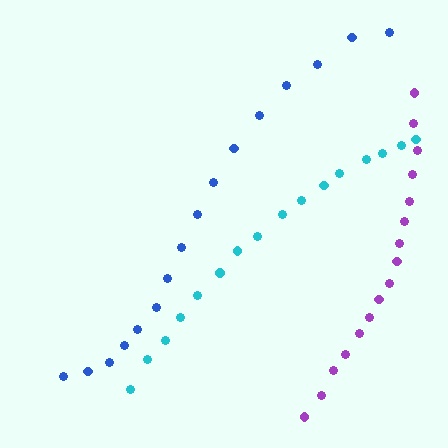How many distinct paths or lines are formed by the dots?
There are 3 distinct paths.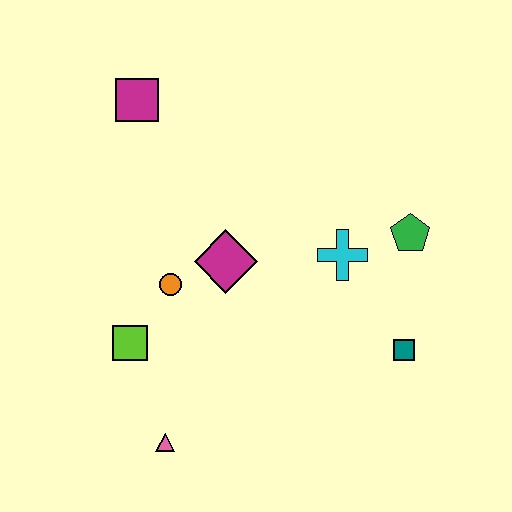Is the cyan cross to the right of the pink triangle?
Yes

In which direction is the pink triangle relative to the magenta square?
The pink triangle is below the magenta square.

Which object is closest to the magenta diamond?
The orange circle is closest to the magenta diamond.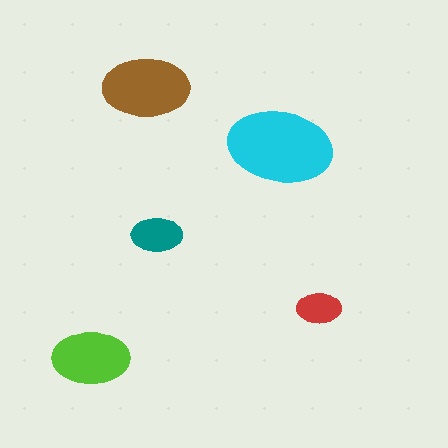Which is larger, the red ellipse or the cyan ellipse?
The cyan one.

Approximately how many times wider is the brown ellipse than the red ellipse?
About 2 times wider.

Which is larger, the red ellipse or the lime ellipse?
The lime one.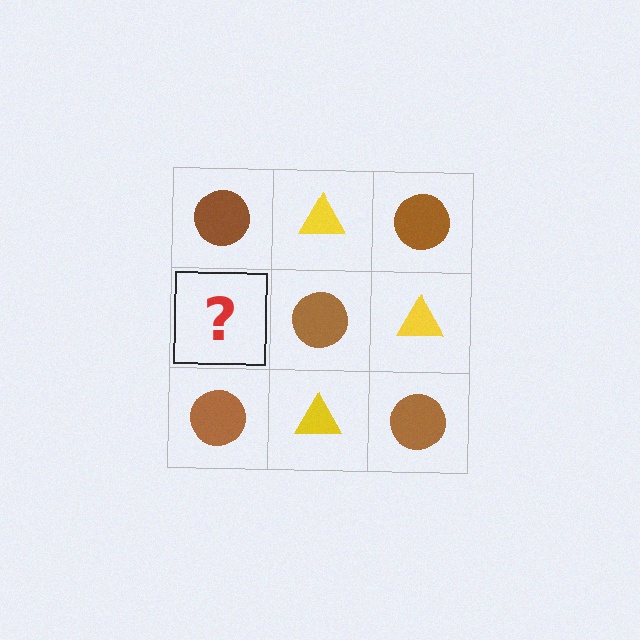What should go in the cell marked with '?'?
The missing cell should contain a yellow triangle.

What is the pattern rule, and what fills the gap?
The rule is that it alternates brown circle and yellow triangle in a checkerboard pattern. The gap should be filled with a yellow triangle.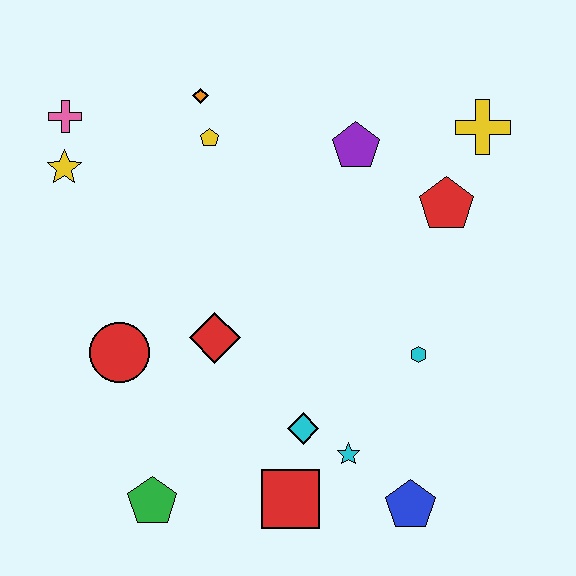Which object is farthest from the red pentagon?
The green pentagon is farthest from the red pentagon.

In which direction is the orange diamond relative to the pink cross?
The orange diamond is to the right of the pink cross.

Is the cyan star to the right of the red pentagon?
No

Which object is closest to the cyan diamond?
The cyan star is closest to the cyan diamond.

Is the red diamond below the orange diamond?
Yes